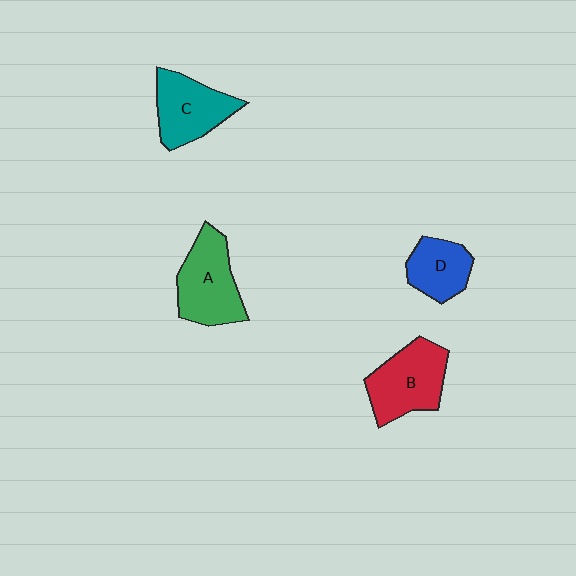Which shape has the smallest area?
Shape D (blue).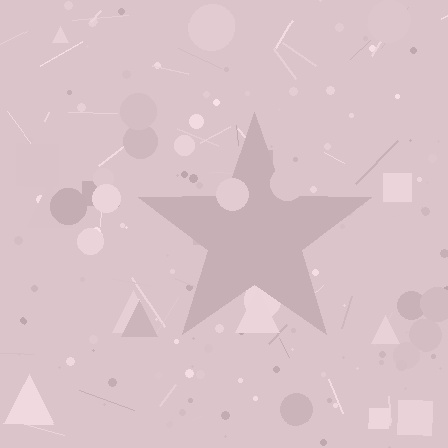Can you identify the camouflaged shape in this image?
The camouflaged shape is a star.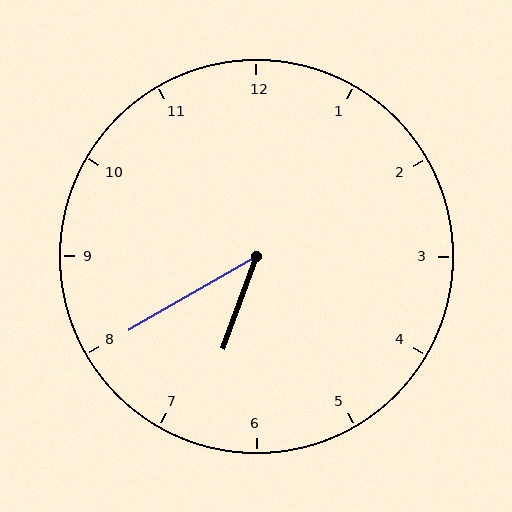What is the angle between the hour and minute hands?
Approximately 40 degrees.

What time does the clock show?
6:40.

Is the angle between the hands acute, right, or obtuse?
It is acute.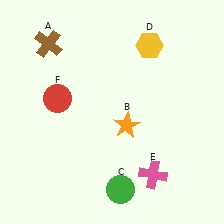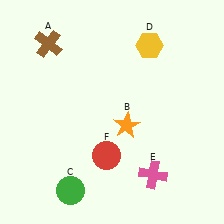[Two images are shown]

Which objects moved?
The objects that moved are: the green circle (C), the red circle (F).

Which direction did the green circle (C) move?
The green circle (C) moved left.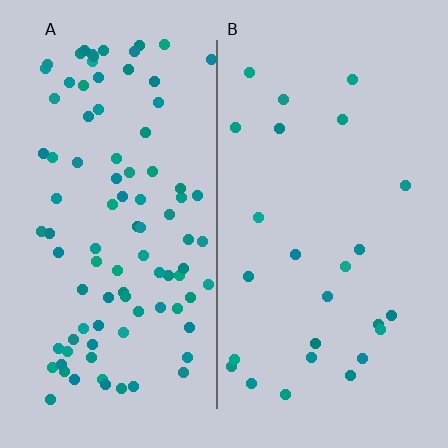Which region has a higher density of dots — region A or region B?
A (the left).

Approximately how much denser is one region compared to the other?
Approximately 3.7× — region A over region B.